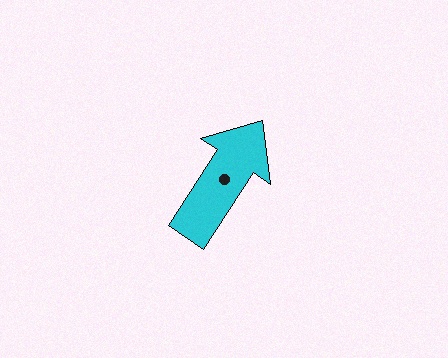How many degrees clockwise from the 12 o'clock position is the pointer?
Approximately 33 degrees.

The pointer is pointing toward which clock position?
Roughly 1 o'clock.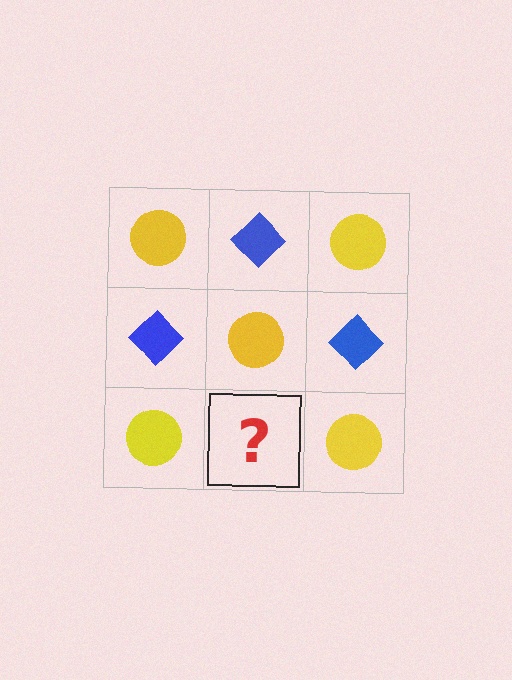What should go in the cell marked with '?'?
The missing cell should contain a blue diamond.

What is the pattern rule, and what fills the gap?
The rule is that it alternates yellow circle and blue diamond in a checkerboard pattern. The gap should be filled with a blue diamond.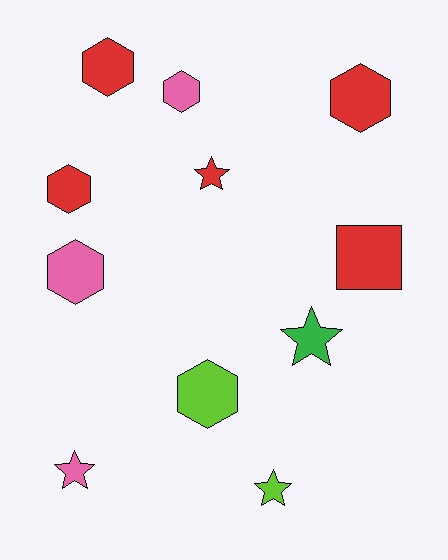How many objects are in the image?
There are 11 objects.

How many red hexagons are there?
There are 3 red hexagons.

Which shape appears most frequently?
Hexagon, with 6 objects.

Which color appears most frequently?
Red, with 5 objects.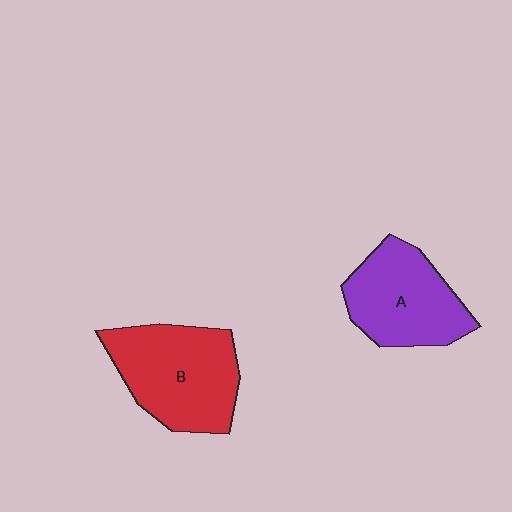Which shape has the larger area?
Shape B (red).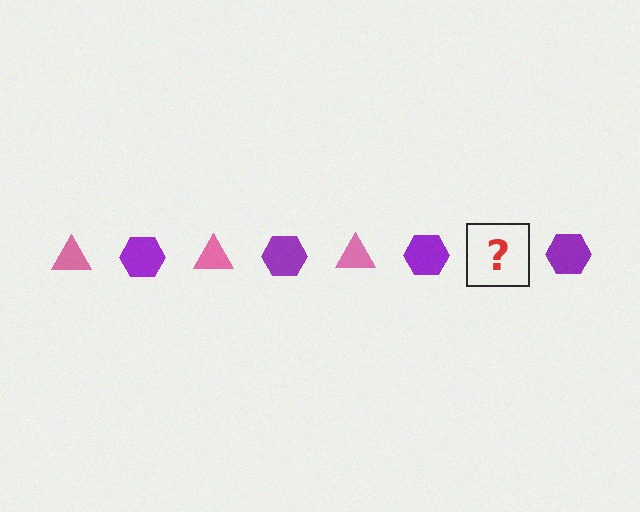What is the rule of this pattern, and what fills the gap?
The rule is that the pattern alternates between pink triangle and purple hexagon. The gap should be filled with a pink triangle.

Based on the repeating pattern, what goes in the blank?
The blank should be a pink triangle.